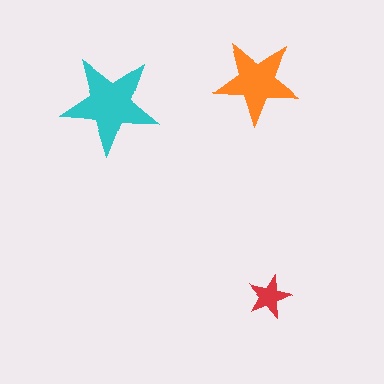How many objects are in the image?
There are 3 objects in the image.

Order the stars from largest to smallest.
the cyan one, the orange one, the red one.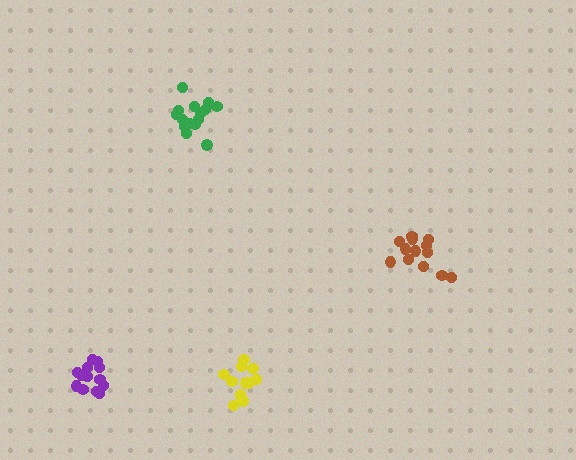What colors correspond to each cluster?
The clusters are colored: brown, yellow, purple, green.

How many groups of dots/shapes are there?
There are 4 groups.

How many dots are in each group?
Group 1: 13 dots, Group 2: 14 dots, Group 3: 14 dots, Group 4: 15 dots (56 total).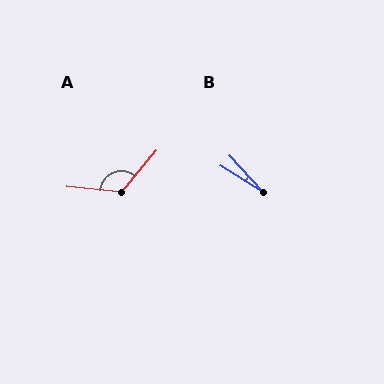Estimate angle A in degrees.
Approximately 124 degrees.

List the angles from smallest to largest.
B (15°), A (124°).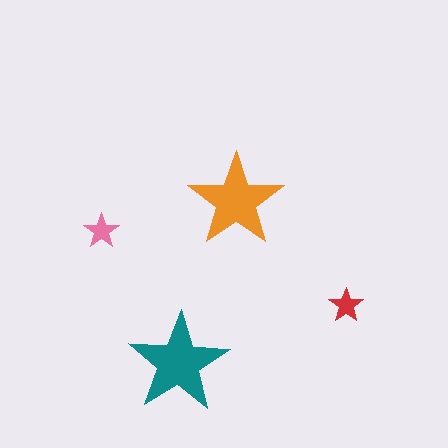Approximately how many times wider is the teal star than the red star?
About 3 times wider.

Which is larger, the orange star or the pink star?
The orange one.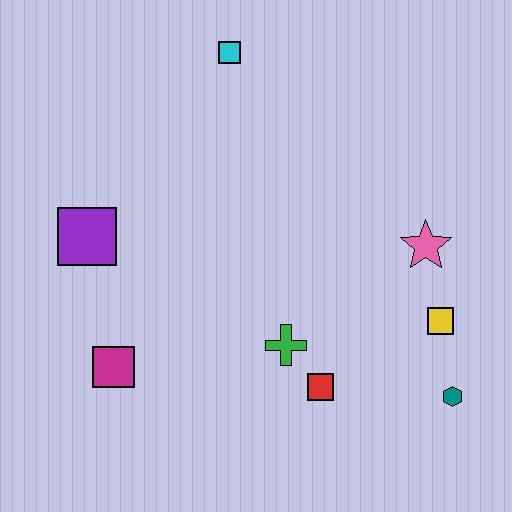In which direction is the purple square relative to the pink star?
The purple square is to the left of the pink star.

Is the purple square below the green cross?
No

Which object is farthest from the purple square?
The teal hexagon is farthest from the purple square.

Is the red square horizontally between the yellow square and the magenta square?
Yes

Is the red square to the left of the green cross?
No